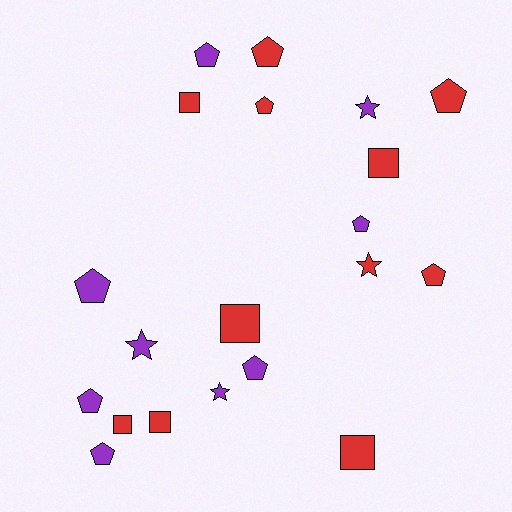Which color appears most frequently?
Red, with 11 objects.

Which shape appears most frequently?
Pentagon, with 10 objects.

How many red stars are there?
There is 1 red star.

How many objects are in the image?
There are 20 objects.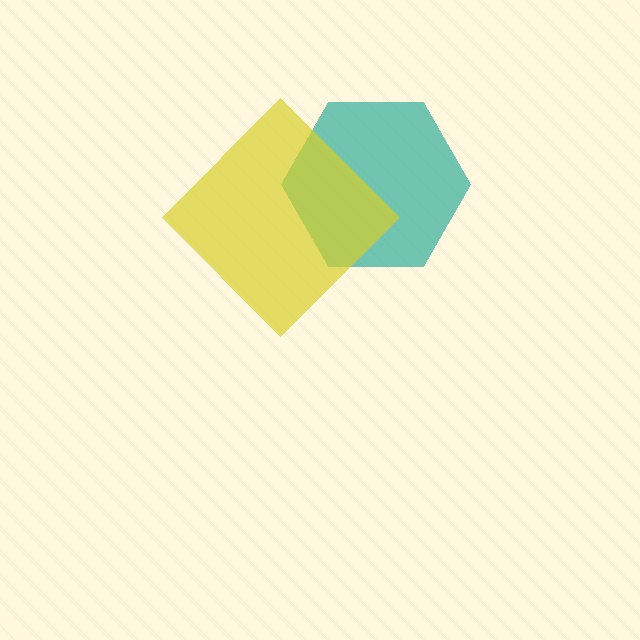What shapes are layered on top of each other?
The layered shapes are: a teal hexagon, a yellow diamond.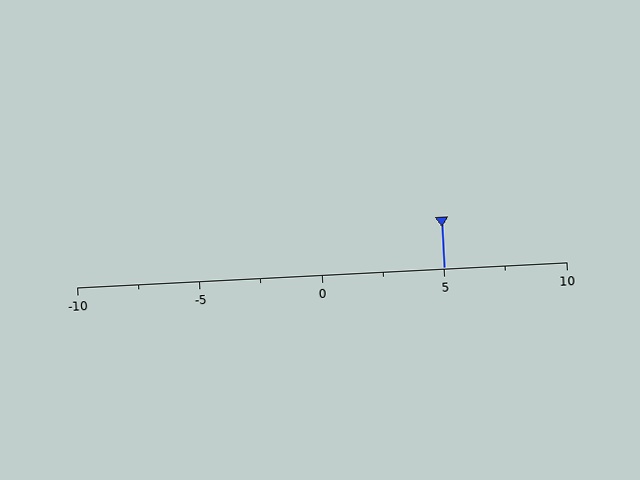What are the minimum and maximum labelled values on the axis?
The axis runs from -10 to 10.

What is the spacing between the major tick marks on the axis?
The major ticks are spaced 5 apart.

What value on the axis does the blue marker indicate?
The marker indicates approximately 5.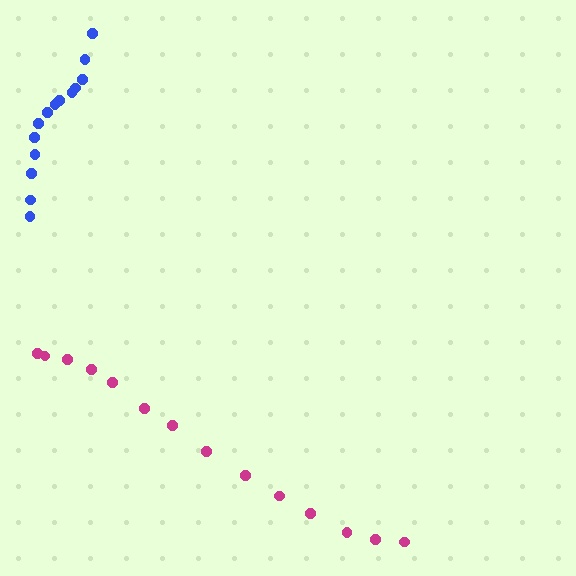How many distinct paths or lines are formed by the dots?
There are 2 distinct paths.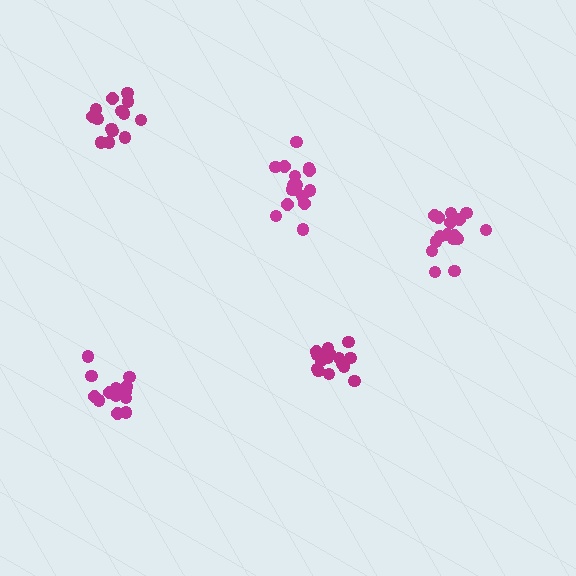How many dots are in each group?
Group 1: 15 dots, Group 2: 15 dots, Group 3: 16 dots, Group 4: 14 dots, Group 5: 17 dots (77 total).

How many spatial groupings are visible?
There are 5 spatial groupings.